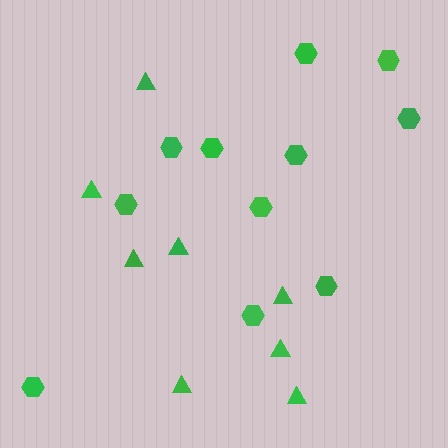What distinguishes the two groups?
There are 2 groups: one group of hexagons (11) and one group of triangles (8).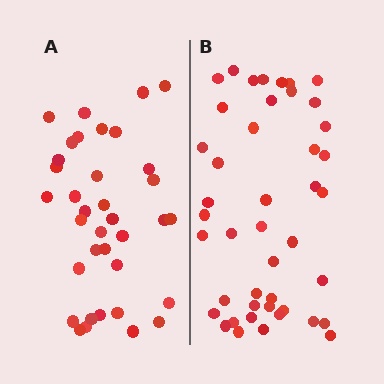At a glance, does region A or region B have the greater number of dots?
Region B (the right region) has more dots.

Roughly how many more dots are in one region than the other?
Region B has roughly 8 or so more dots than region A.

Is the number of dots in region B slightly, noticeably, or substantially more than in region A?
Region B has only slightly more — the two regions are fairly close. The ratio is roughly 1.2 to 1.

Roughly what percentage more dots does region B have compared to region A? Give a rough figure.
About 20% more.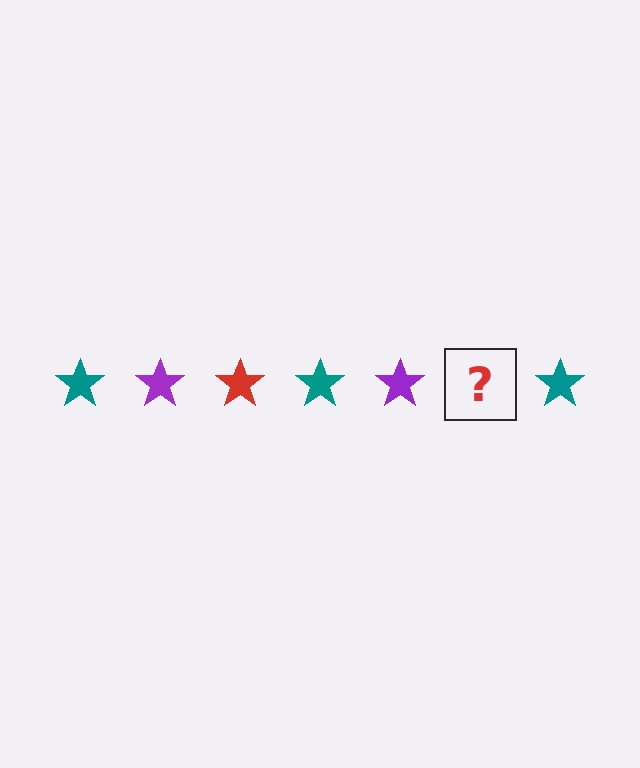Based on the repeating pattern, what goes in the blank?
The blank should be a red star.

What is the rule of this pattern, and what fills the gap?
The rule is that the pattern cycles through teal, purple, red stars. The gap should be filled with a red star.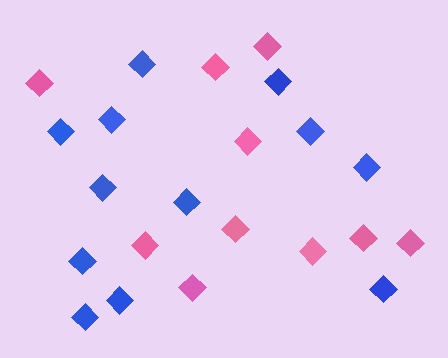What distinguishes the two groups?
There are 2 groups: one group of pink diamonds (10) and one group of blue diamonds (12).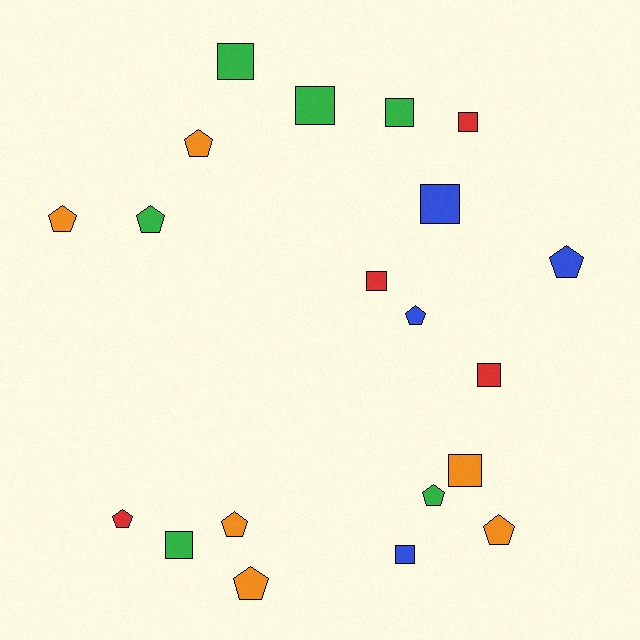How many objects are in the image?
There are 20 objects.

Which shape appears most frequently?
Square, with 10 objects.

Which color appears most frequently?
Orange, with 6 objects.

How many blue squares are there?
There are 2 blue squares.